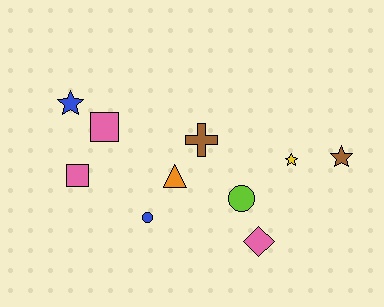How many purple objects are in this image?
There are no purple objects.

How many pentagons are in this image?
There are no pentagons.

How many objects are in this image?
There are 10 objects.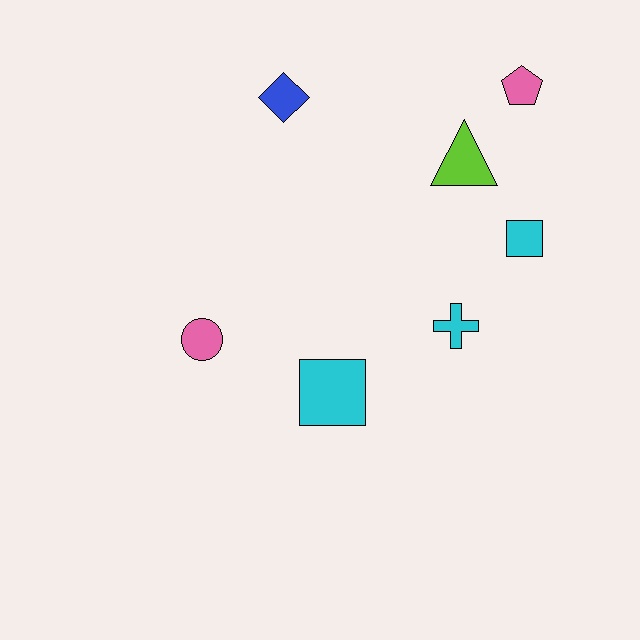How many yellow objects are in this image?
There are no yellow objects.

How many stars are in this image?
There are no stars.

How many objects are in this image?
There are 7 objects.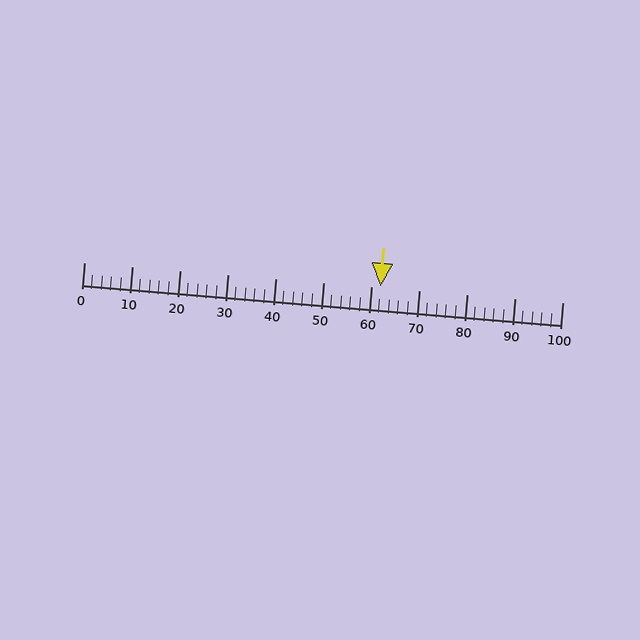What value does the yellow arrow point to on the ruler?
The yellow arrow points to approximately 62.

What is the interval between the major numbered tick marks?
The major tick marks are spaced 10 units apart.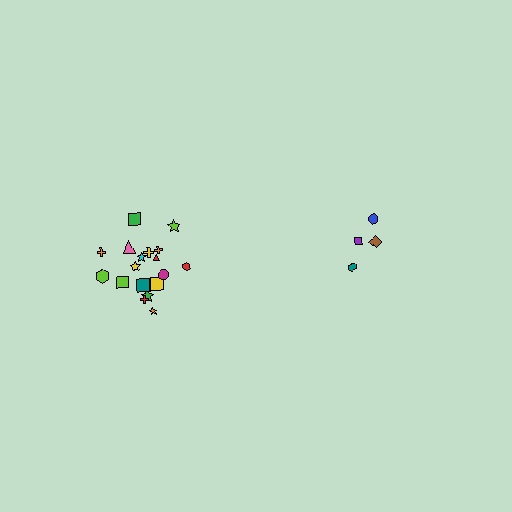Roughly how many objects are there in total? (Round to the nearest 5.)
Roughly 20 objects in total.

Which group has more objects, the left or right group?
The left group.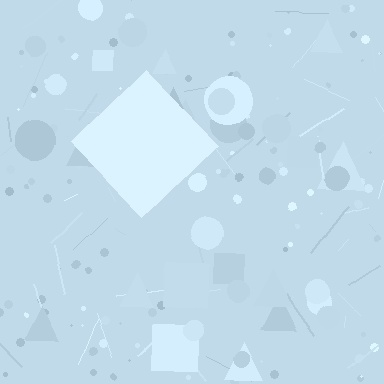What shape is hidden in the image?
A diamond is hidden in the image.